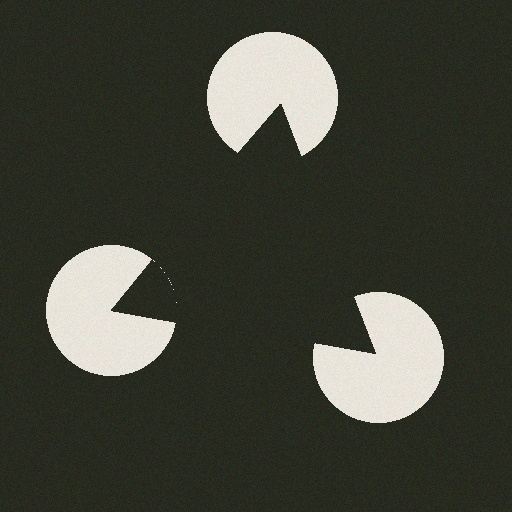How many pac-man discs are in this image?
There are 3 — one at each vertex of the illusory triangle.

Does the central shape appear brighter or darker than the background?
It typically appears slightly darker than the background, even though no actual brightness change is drawn.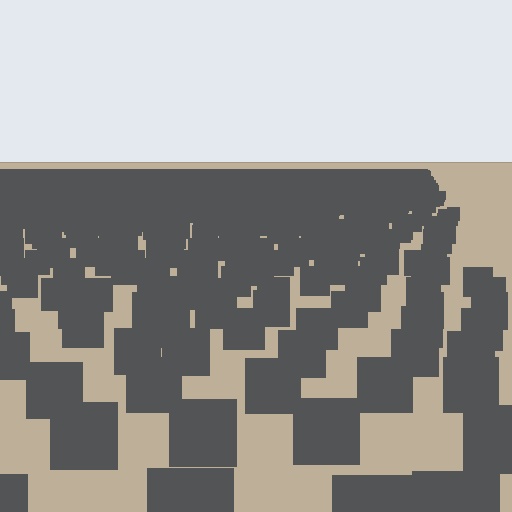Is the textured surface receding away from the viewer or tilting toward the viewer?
The surface is receding away from the viewer. Texture elements get smaller and denser toward the top.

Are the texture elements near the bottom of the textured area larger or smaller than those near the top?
Larger. Near the bottom, elements are closer to the viewer and appear at a bigger on-screen size.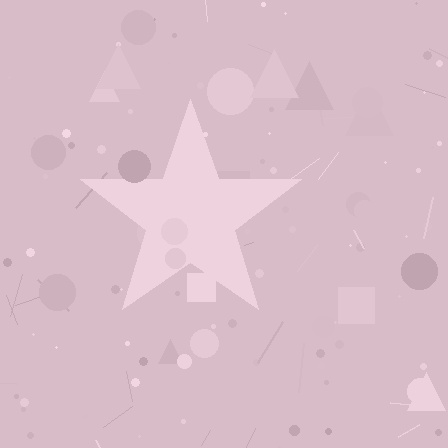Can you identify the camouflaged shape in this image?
The camouflaged shape is a star.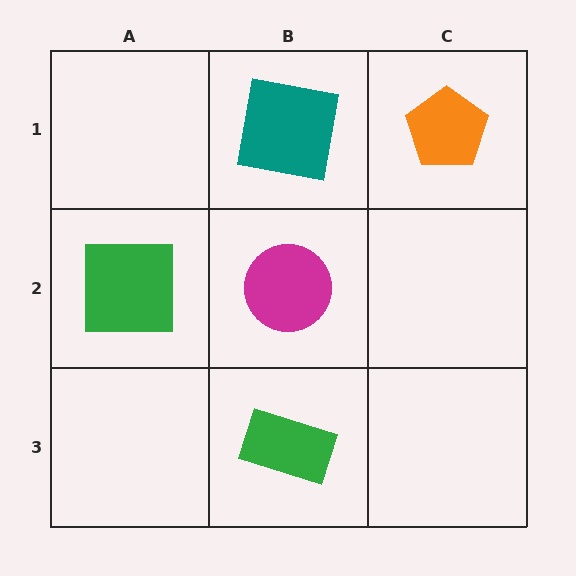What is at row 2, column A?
A green square.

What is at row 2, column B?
A magenta circle.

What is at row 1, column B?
A teal square.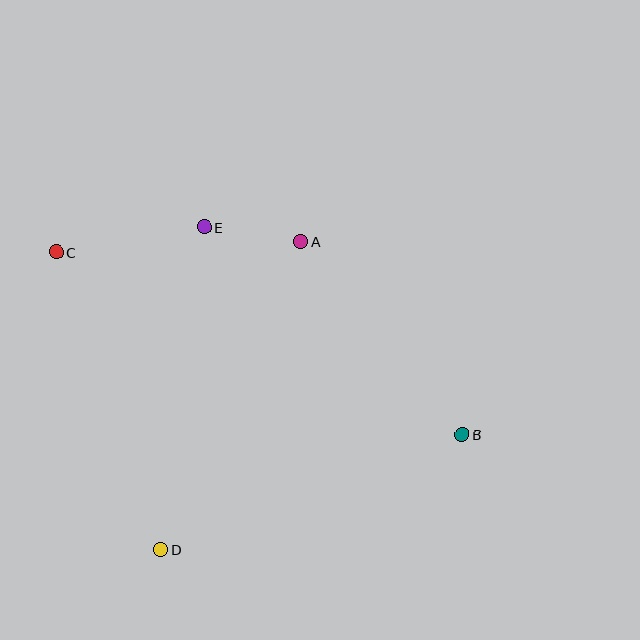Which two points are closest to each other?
Points A and E are closest to each other.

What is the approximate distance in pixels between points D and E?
The distance between D and E is approximately 326 pixels.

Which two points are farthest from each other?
Points B and C are farthest from each other.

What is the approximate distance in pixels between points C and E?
The distance between C and E is approximately 151 pixels.